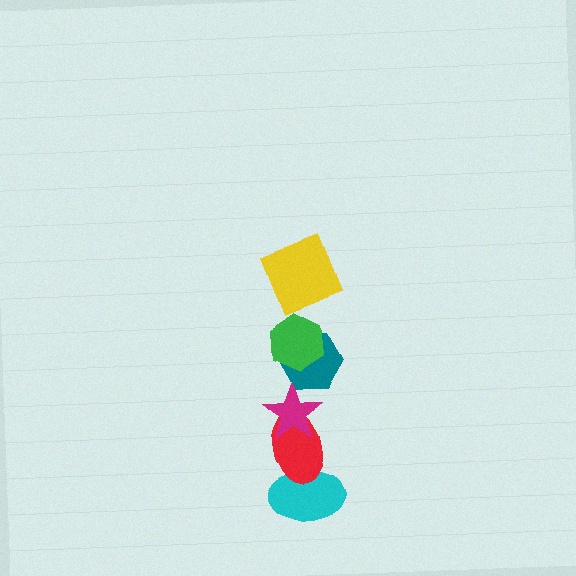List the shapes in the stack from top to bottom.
From top to bottom: the yellow square, the green hexagon, the teal hexagon, the magenta star, the red ellipse, the cyan ellipse.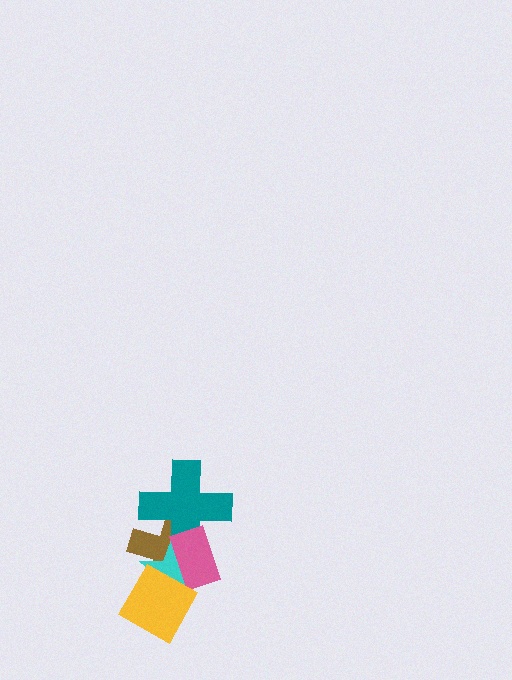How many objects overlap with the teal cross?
3 objects overlap with the teal cross.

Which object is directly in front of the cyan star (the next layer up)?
The pink rectangle is directly in front of the cyan star.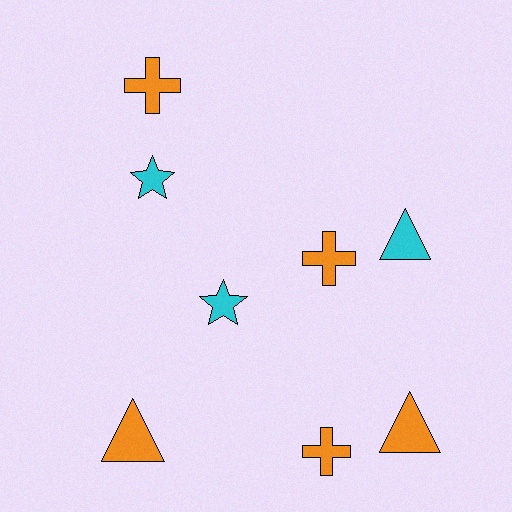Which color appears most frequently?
Orange, with 5 objects.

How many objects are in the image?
There are 8 objects.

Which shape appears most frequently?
Triangle, with 3 objects.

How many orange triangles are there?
There are 2 orange triangles.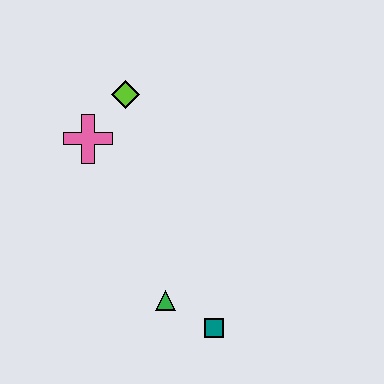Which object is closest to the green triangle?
The teal square is closest to the green triangle.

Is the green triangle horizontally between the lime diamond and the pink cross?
No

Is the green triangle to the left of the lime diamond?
No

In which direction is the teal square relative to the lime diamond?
The teal square is below the lime diamond.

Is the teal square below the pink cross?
Yes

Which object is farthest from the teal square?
The lime diamond is farthest from the teal square.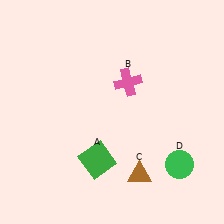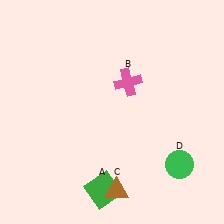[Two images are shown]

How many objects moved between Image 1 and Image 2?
2 objects moved between the two images.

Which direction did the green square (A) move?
The green square (A) moved down.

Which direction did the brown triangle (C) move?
The brown triangle (C) moved left.